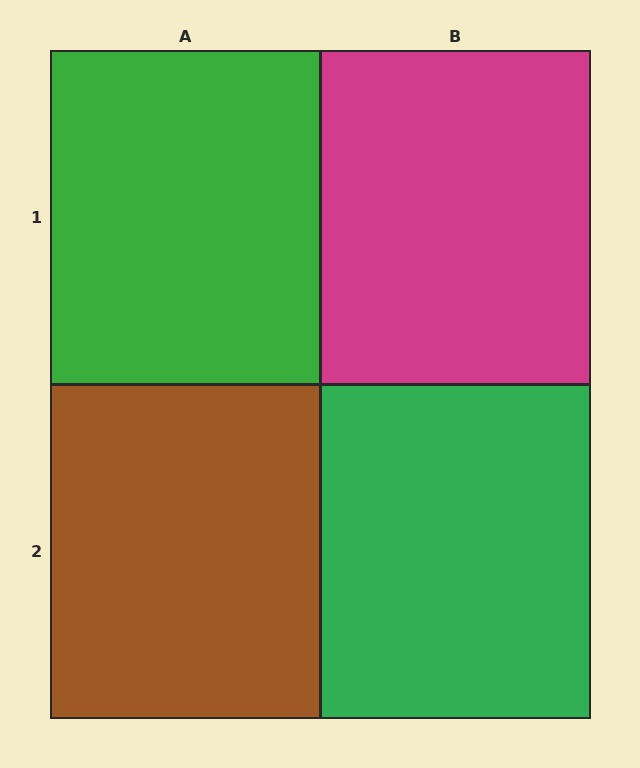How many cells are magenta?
1 cell is magenta.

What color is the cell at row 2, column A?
Brown.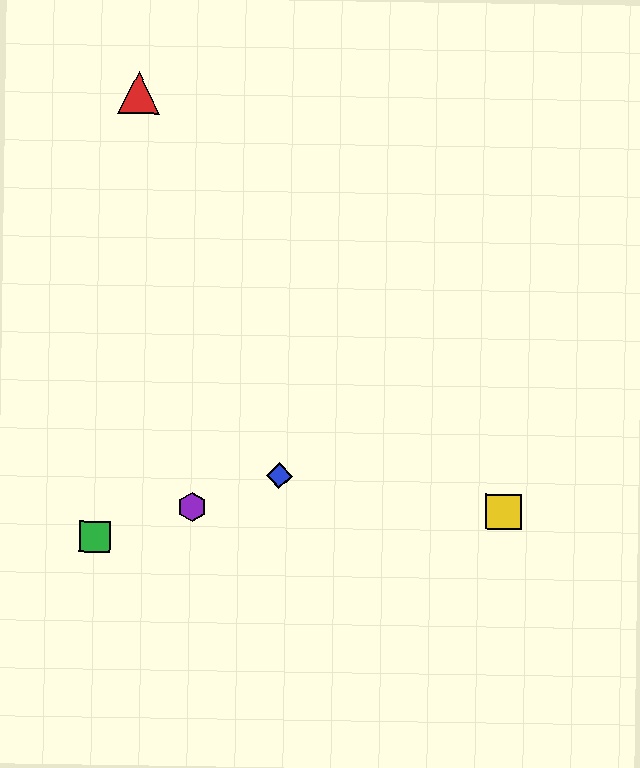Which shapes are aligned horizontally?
The yellow square, the purple hexagon are aligned horizontally.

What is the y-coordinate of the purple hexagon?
The purple hexagon is at y≈507.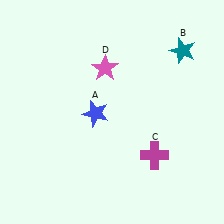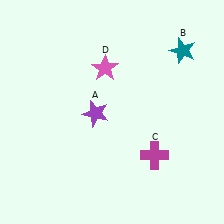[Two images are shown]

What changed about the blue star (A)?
In Image 1, A is blue. In Image 2, it changed to purple.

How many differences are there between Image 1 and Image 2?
There is 1 difference between the two images.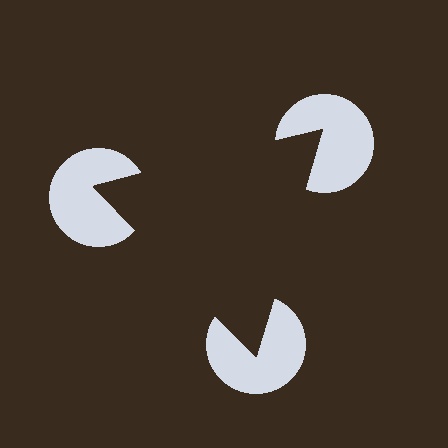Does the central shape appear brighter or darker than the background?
It typically appears slightly darker than the background, even though no actual brightness change is drawn.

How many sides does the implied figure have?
3 sides.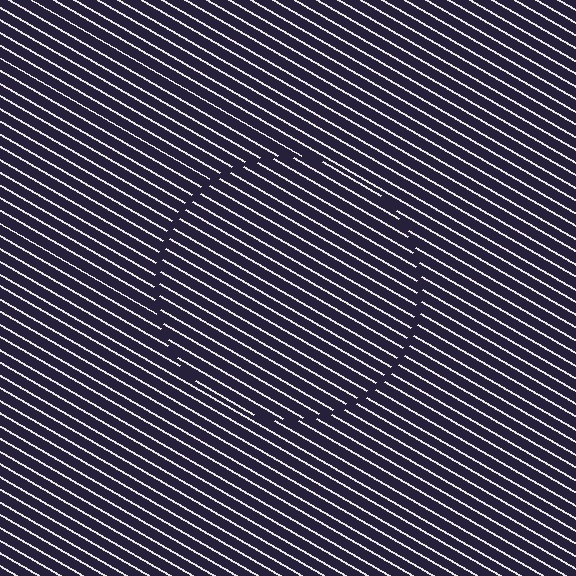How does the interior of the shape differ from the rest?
The interior of the shape contains the same grating, shifted by half a period — the contour is defined by the phase discontinuity where line-ends from the inner and outer gratings abut.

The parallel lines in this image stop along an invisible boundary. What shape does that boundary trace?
An illusory circle. The interior of the shape contains the same grating, shifted by half a period — the contour is defined by the phase discontinuity where line-ends from the inner and outer gratings abut.